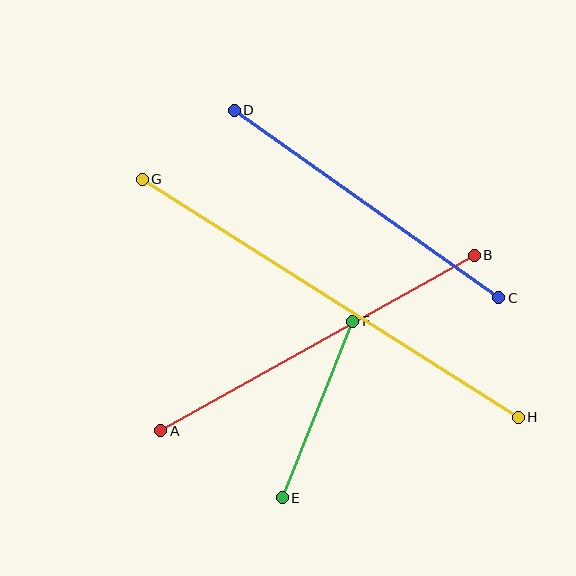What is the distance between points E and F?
The distance is approximately 190 pixels.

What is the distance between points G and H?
The distance is approximately 445 pixels.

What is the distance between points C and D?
The distance is approximately 324 pixels.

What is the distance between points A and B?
The distance is approximately 359 pixels.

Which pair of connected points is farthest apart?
Points G and H are farthest apart.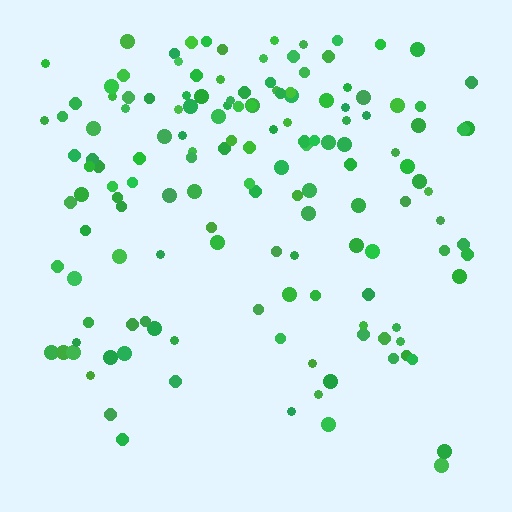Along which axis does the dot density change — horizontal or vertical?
Vertical.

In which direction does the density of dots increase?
From bottom to top, with the top side densest.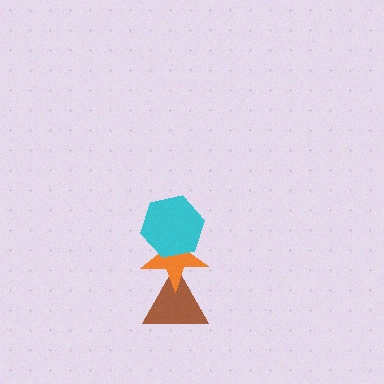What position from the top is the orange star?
The orange star is 2nd from the top.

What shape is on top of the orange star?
The cyan hexagon is on top of the orange star.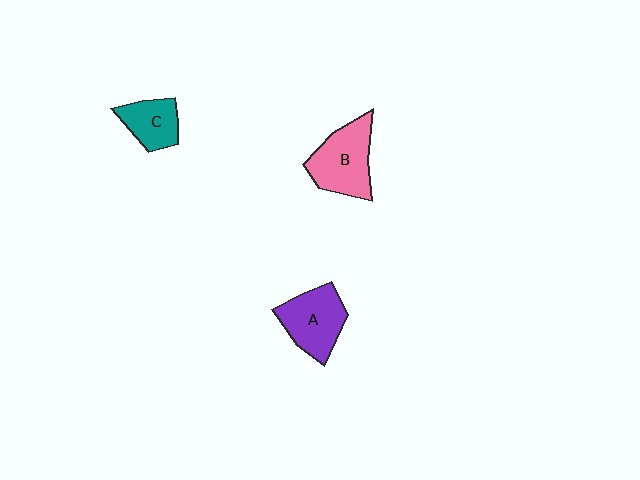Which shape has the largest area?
Shape B (pink).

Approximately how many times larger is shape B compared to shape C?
Approximately 1.6 times.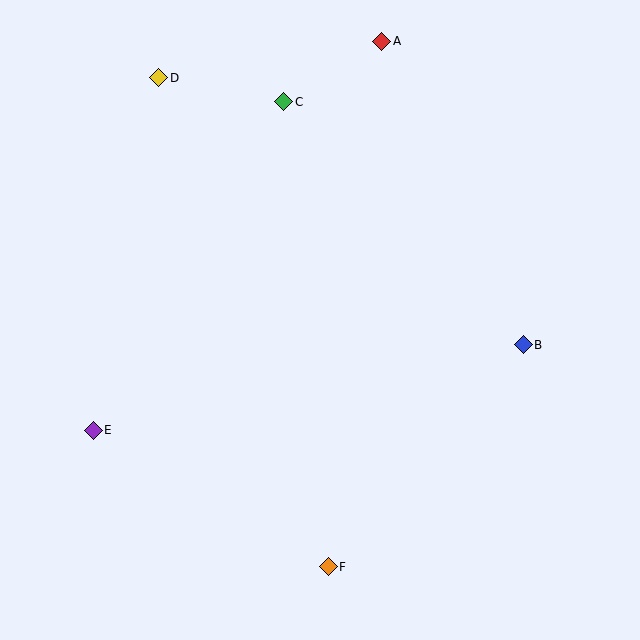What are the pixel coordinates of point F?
Point F is at (328, 567).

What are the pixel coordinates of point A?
Point A is at (382, 41).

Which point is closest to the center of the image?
Point B at (523, 345) is closest to the center.